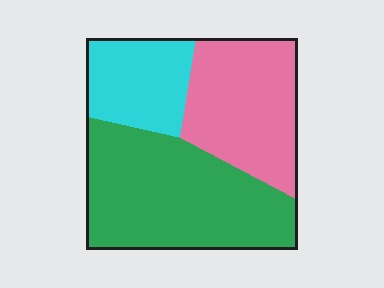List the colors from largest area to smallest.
From largest to smallest: green, pink, cyan.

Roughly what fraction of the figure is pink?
Pink covers roughly 35% of the figure.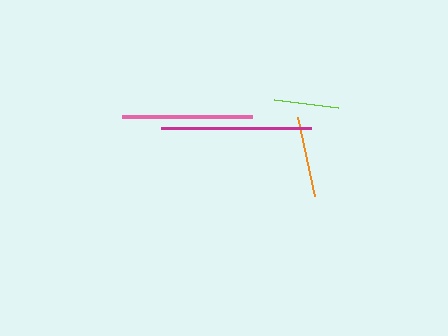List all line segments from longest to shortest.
From longest to shortest: magenta, pink, orange, lime.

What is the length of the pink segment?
The pink segment is approximately 130 pixels long.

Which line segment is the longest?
The magenta line is the longest at approximately 150 pixels.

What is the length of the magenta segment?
The magenta segment is approximately 150 pixels long.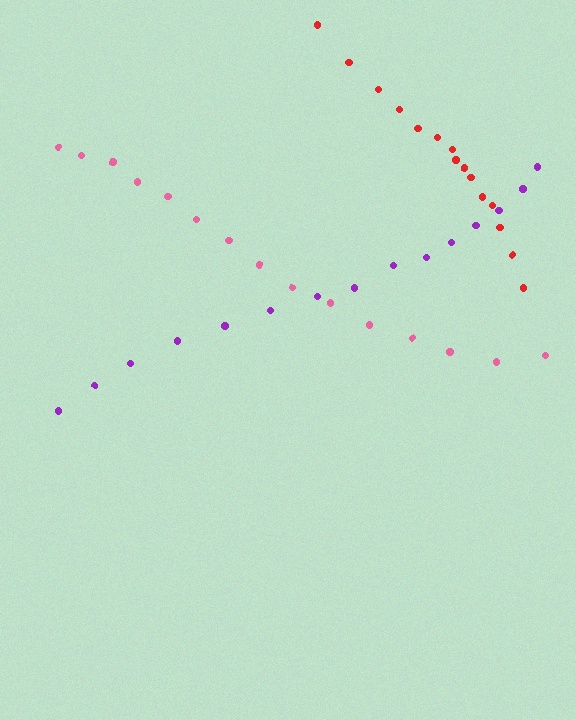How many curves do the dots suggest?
There are 3 distinct paths.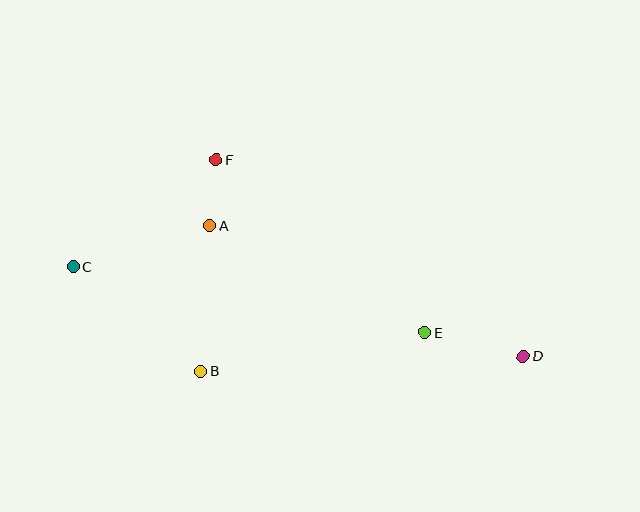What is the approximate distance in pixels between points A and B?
The distance between A and B is approximately 146 pixels.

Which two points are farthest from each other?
Points C and D are farthest from each other.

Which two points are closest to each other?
Points A and F are closest to each other.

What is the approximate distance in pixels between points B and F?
The distance between B and F is approximately 212 pixels.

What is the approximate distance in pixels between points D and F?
The distance between D and F is approximately 364 pixels.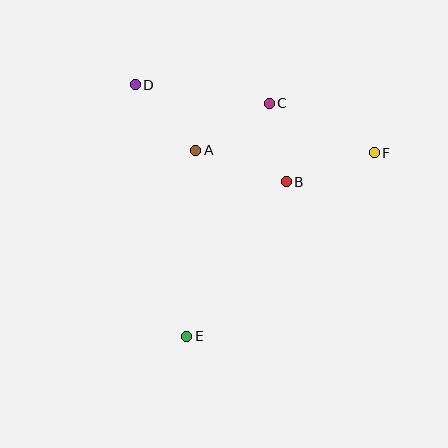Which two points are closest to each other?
Points B and C are closest to each other.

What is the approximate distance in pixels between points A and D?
The distance between A and D is approximately 89 pixels.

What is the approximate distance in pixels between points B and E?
The distance between B and E is approximately 184 pixels.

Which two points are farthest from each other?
Points E and F are farthest from each other.